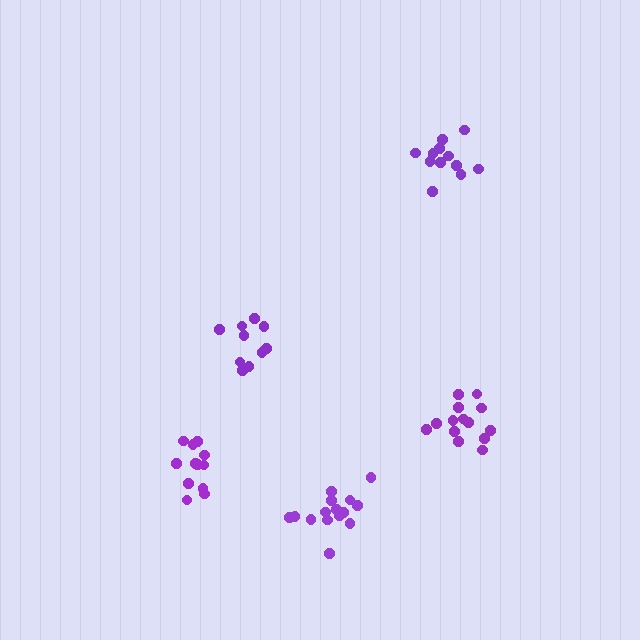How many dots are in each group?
Group 1: 11 dots, Group 2: 15 dots, Group 3: 12 dots, Group 4: 14 dots, Group 5: 12 dots (64 total).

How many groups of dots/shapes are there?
There are 5 groups.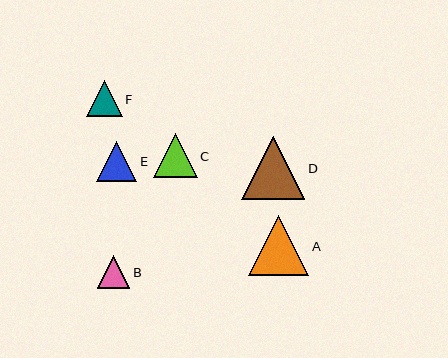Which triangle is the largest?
Triangle D is the largest with a size of approximately 63 pixels.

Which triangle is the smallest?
Triangle B is the smallest with a size of approximately 33 pixels.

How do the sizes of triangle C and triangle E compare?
Triangle C and triangle E are approximately the same size.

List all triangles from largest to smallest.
From largest to smallest: D, A, C, E, F, B.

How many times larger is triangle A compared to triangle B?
Triangle A is approximately 1.8 times the size of triangle B.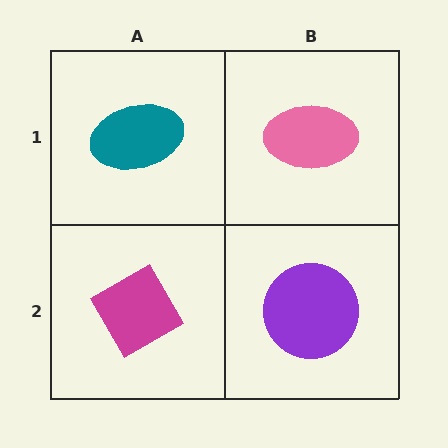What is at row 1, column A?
A teal ellipse.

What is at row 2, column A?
A magenta diamond.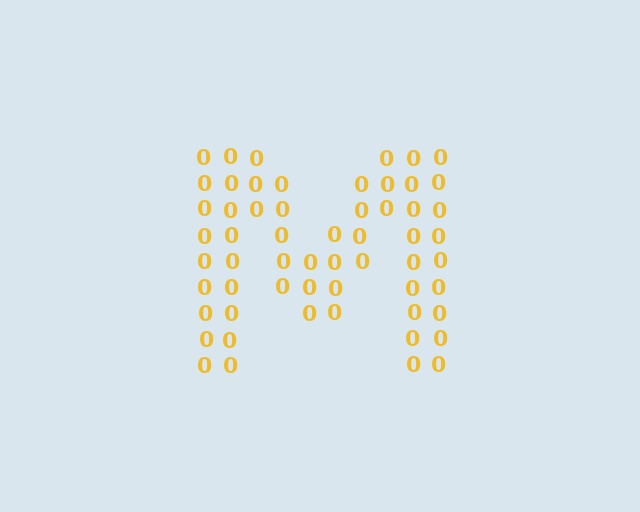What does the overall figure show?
The overall figure shows the letter M.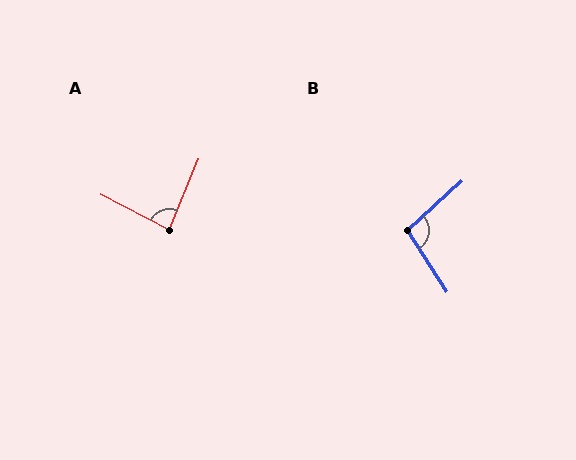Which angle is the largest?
B, at approximately 100 degrees.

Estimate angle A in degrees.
Approximately 85 degrees.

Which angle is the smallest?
A, at approximately 85 degrees.